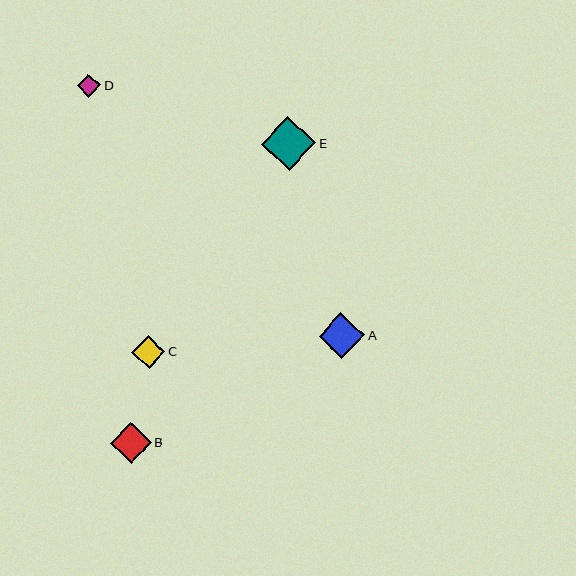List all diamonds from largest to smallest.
From largest to smallest: E, A, B, C, D.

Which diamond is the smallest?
Diamond D is the smallest with a size of approximately 24 pixels.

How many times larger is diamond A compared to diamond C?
Diamond A is approximately 1.4 times the size of diamond C.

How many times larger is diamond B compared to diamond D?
Diamond B is approximately 1.7 times the size of diamond D.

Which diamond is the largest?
Diamond E is the largest with a size of approximately 54 pixels.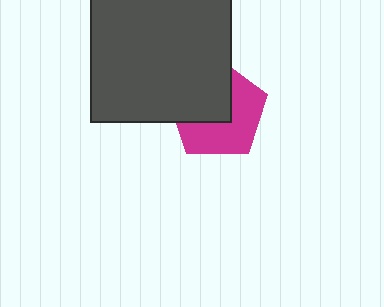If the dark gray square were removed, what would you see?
You would see the complete magenta pentagon.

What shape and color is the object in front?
The object in front is a dark gray square.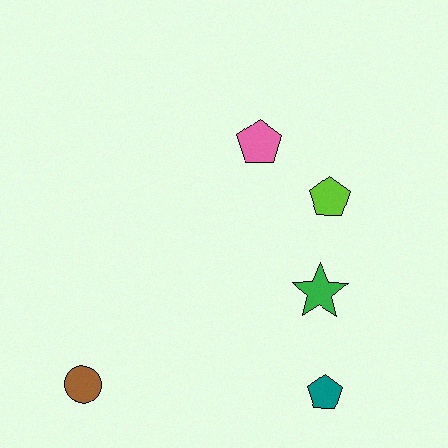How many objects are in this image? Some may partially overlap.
There are 5 objects.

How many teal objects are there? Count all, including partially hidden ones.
There is 1 teal object.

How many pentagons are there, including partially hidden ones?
There are 3 pentagons.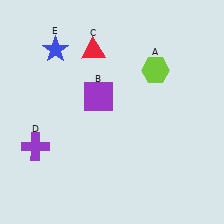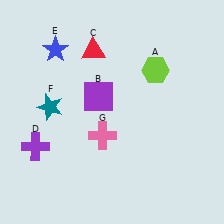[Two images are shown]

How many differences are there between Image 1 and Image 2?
There are 2 differences between the two images.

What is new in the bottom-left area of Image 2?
A pink cross (G) was added in the bottom-left area of Image 2.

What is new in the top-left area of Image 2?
A teal star (F) was added in the top-left area of Image 2.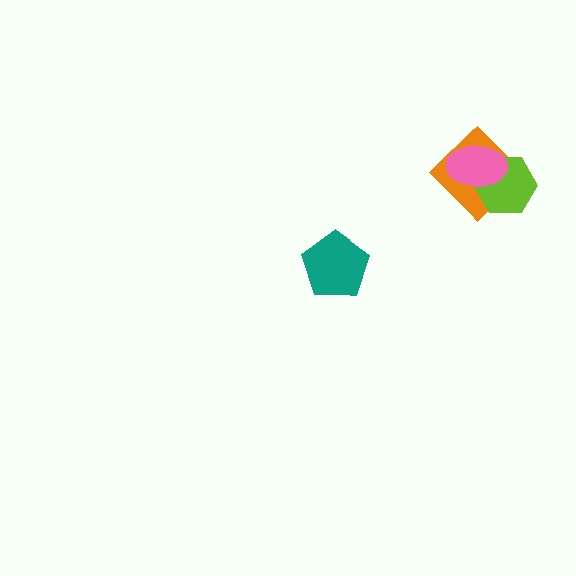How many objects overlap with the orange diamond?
2 objects overlap with the orange diamond.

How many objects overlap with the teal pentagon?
0 objects overlap with the teal pentagon.